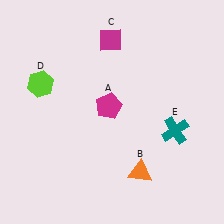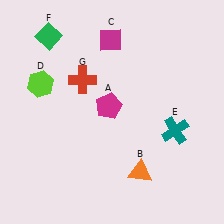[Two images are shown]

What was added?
A green diamond (F), a red cross (G) were added in Image 2.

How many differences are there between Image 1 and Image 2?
There are 2 differences between the two images.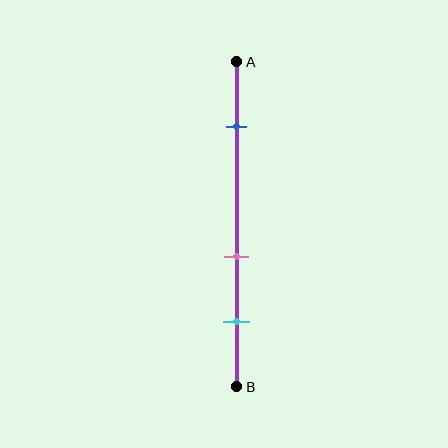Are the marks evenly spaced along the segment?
No, the marks are not evenly spaced.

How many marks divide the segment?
There are 3 marks dividing the segment.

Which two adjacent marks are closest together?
The pink and cyan marks are the closest adjacent pair.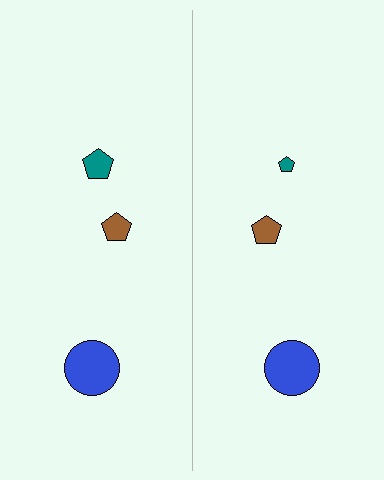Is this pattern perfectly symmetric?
No, the pattern is not perfectly symmetric. The teal pentagon on the right side has a different size than its mirror counterpart.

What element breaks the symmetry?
The teal pentagon on the right side has a different size than its mirror counterpart.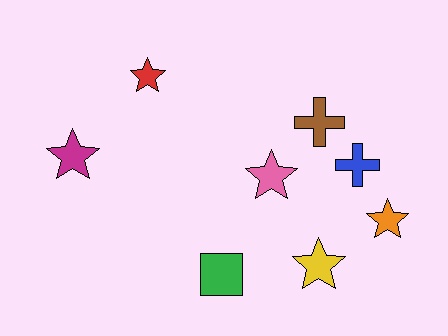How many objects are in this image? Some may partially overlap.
There are 8 objects.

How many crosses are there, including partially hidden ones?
There are 2 crosses.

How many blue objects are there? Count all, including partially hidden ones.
There is 1 blue object.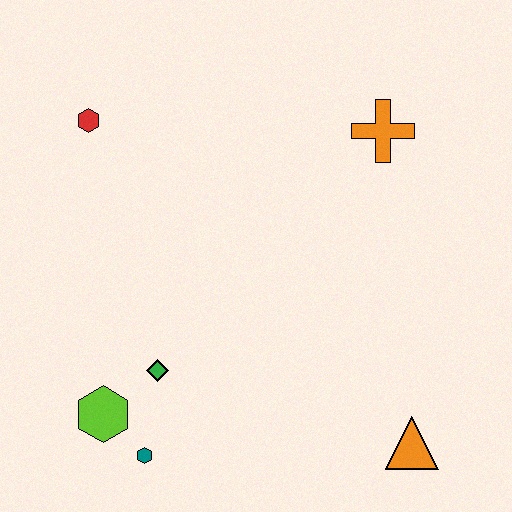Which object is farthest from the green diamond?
The orange cross is farthest from the green diamond.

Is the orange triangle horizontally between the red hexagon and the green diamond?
No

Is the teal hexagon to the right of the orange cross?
No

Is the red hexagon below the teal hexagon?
No